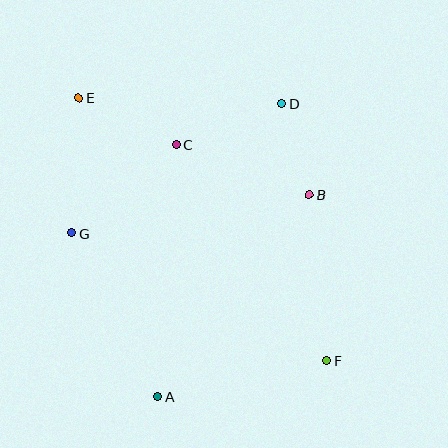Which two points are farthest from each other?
Points E and F are farthest from each other.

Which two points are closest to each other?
Points B and D are closest to each other.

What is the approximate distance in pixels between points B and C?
The distance between B and C is approximately 142 pixels.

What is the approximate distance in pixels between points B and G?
The distance between B and G is approximately 241 pixels.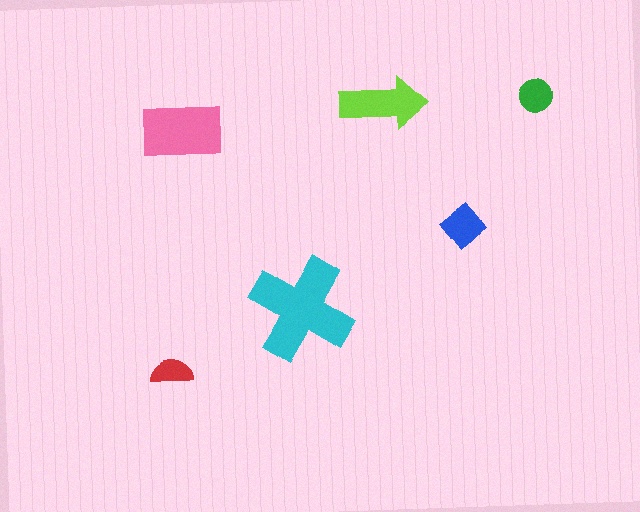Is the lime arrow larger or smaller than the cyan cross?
Smaller.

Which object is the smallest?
The red semicircle.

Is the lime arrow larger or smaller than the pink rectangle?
Smaller.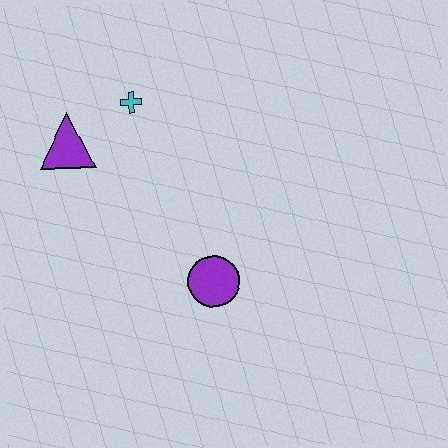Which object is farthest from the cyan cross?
The purple circle is farthest from the cyan cross.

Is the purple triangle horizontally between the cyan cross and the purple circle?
No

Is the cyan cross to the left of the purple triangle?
No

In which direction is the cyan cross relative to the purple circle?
The cyan cross is above the purple circle.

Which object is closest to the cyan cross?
The purple triangle is closest to the cyan cross.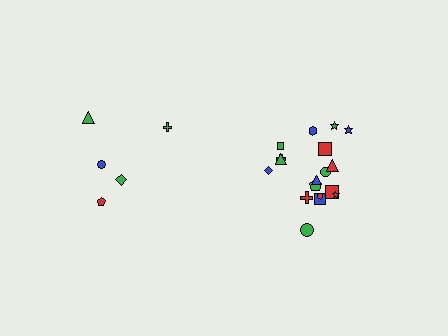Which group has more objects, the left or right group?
The right group.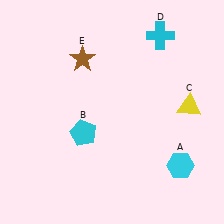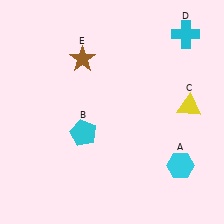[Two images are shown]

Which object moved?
The cyan cross (D) moved right.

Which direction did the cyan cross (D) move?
The cyan cross (D) moved right.